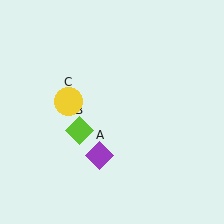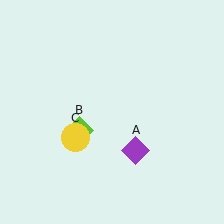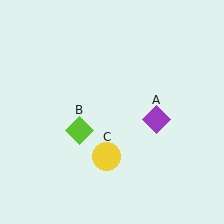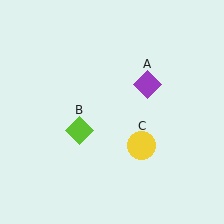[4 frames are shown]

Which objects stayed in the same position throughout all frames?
Lime diamond (object B) remained stationary.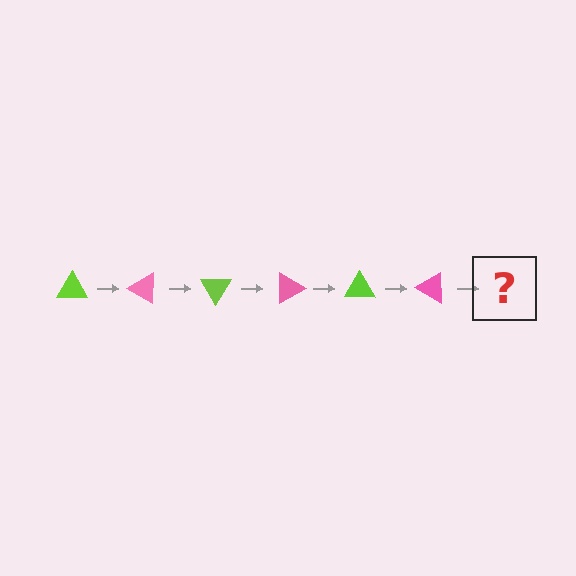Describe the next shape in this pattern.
It should be a lime triangle, rotated 180 degrees from the start.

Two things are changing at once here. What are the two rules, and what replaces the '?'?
The two rules are that it rotates 30 degrees each step and the color cycles through lime and pink. The '?' should be a lime triangle, rotated 180 degrees from the start.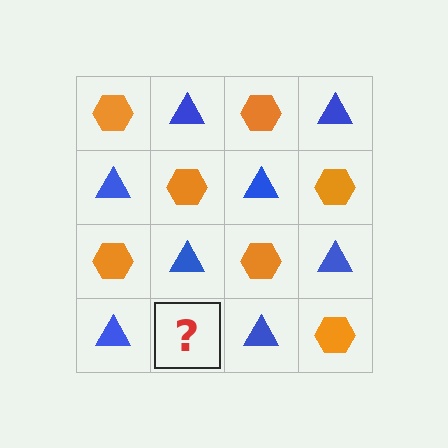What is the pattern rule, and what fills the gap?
The rule is that it alternates orange hexagon and blue triangle in a checkerboard pattern. The gap should be filled with an orange hexagon.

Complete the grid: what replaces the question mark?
The question mark should be replaced with an orange hexagon.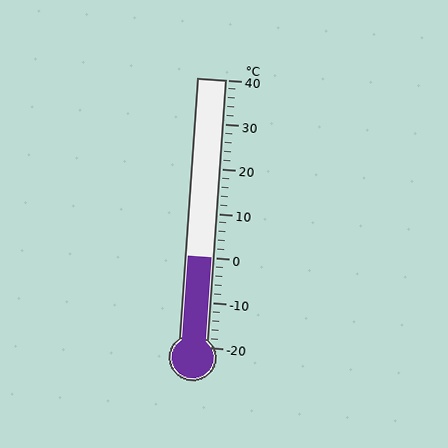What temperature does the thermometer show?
The thermometer shows approximately 0°C.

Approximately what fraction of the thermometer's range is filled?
The thermometer is filled to approximately 35% of its range.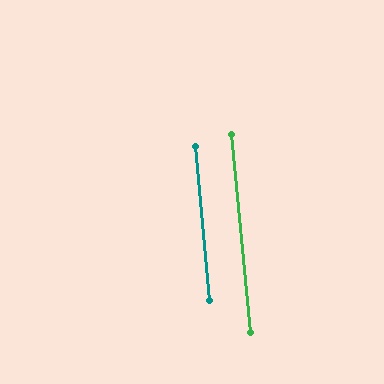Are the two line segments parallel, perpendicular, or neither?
Parallel — their directions differ by only 0.4°.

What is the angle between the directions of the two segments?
Approximately 0 degrees.